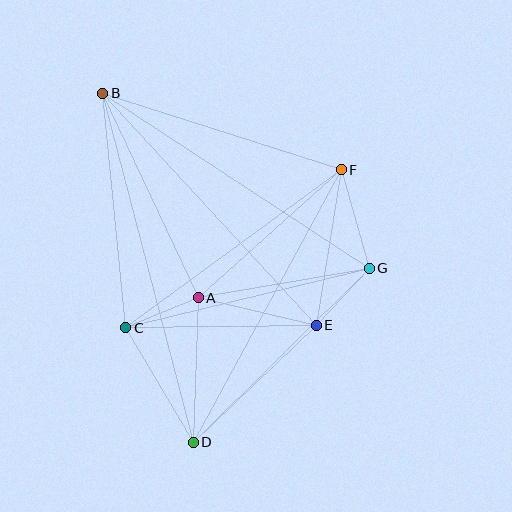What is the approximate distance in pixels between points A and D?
The distance between A and D is approximately 145 pixels.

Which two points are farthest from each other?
Points B and D are farthest from each other.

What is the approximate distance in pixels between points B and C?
The distance between B and C is approximately 235 pixels.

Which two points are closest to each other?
Points E and G are closest to each other.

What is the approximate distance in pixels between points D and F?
The distance between D and F is approximately 310 pixels.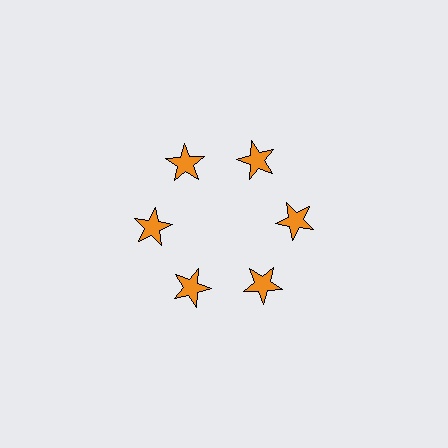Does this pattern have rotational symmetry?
Yes, this pattern has 6-fold rotational symmetry. It looks the same after rotating 60 degrees around the center.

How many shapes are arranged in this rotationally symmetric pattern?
There are 6 shapes, arranged in 6 groups of 1.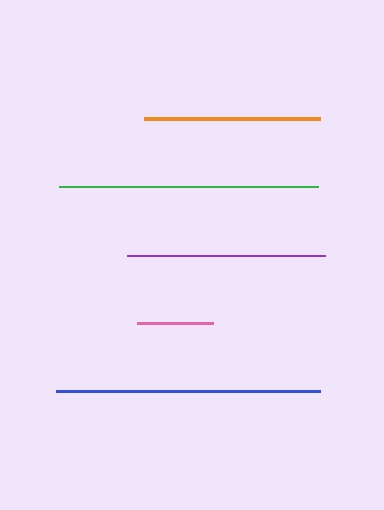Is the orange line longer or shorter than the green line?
The green line is longer than the orange line.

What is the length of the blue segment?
The blue segment is approximately 264 pixels long.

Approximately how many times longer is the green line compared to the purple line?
The green line is approximately 1.3 times the length of the purple line.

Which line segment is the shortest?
The pink line is the shortest at approximately 76 pixels.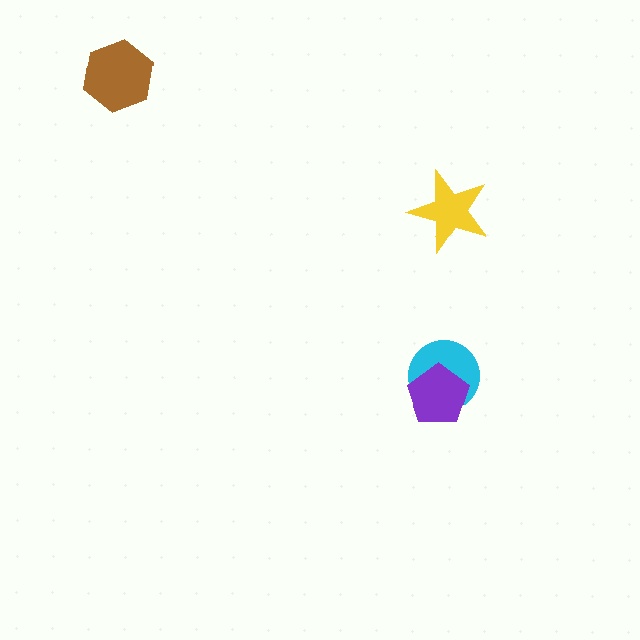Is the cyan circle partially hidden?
Yes, it is partially covered by another shape.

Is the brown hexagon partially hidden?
No, no other shape covers it.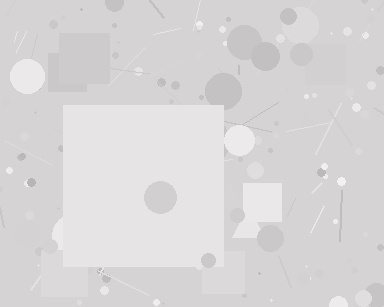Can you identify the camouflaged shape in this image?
The camouflaged shape is a square.